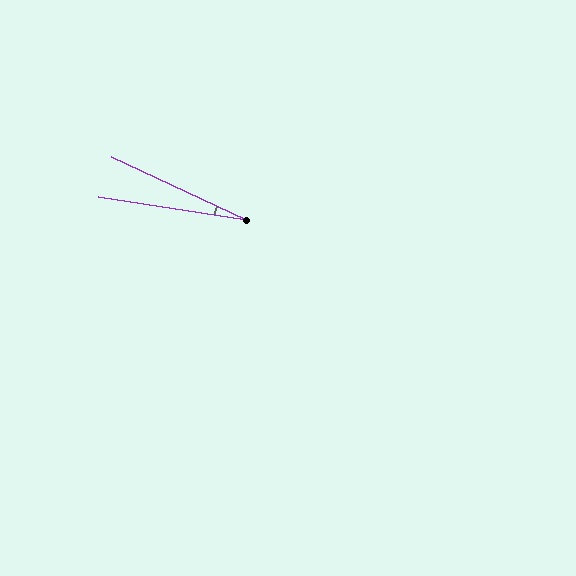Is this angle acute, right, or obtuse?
It is acute.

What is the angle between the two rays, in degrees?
Approximately 16 degrees.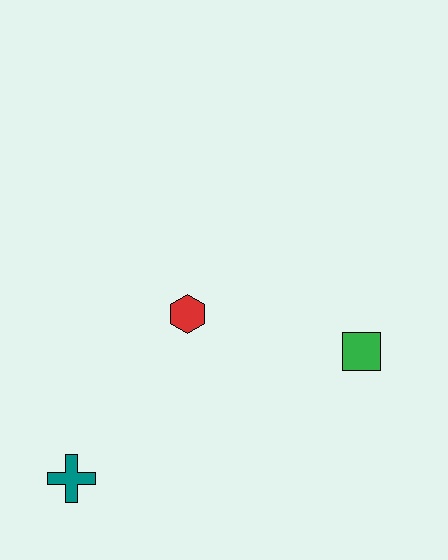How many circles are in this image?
There are no circles.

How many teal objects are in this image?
There is 1 teal object.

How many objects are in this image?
There are 3 objects.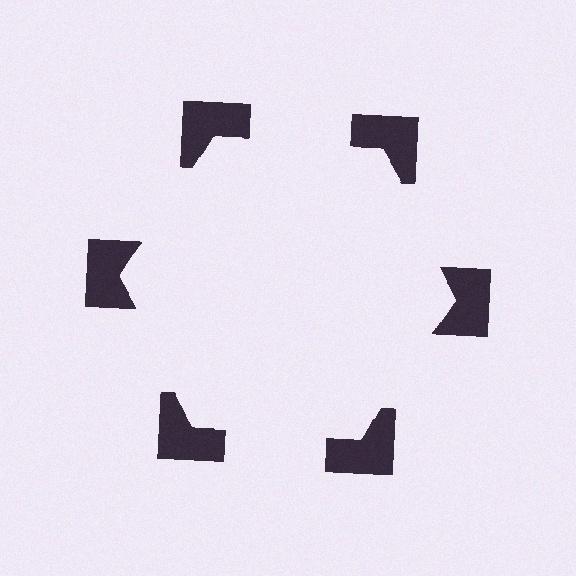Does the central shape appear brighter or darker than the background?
It typically appears slightly brighter than the background, even though no actual brightness change is drawn.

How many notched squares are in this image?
There are 6 — one at each vertex of the illusory hexagon.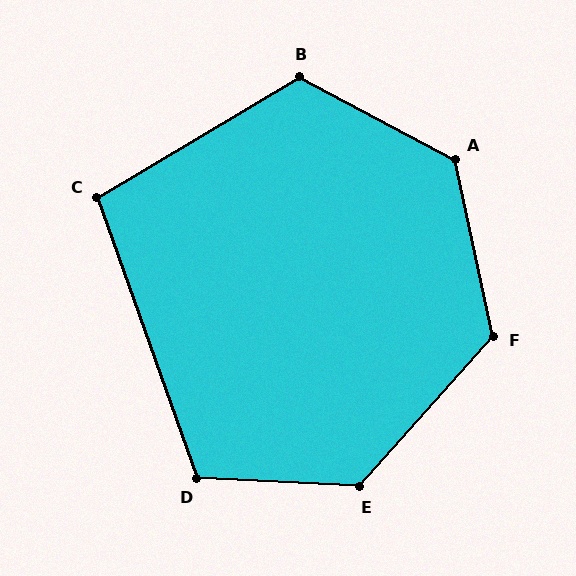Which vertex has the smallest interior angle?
C, at approximately 101 degrees.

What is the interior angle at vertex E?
Approximately 129 degrees (obtuse).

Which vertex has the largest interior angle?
A, at approximately 130 degrees.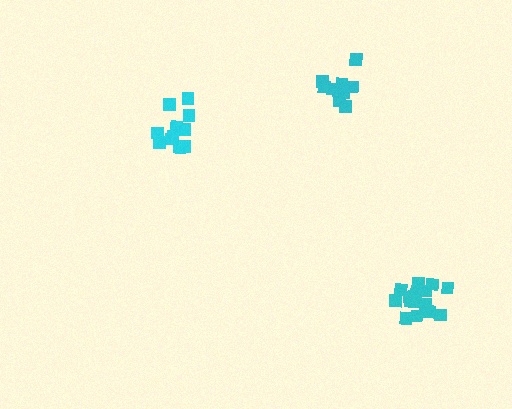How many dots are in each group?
Group 1: 11 dots, Group 2: 17 dots, Group 3: 11 dots (39 total).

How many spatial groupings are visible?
There are 3 spatial groupings.